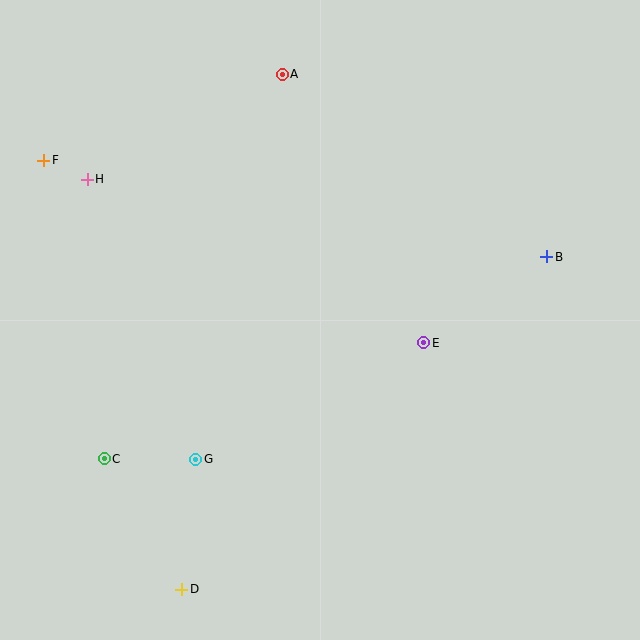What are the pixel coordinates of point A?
Point A is at (282, 74).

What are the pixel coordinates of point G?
Point G is at (196, 459).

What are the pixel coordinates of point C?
Point C is at (104, 459).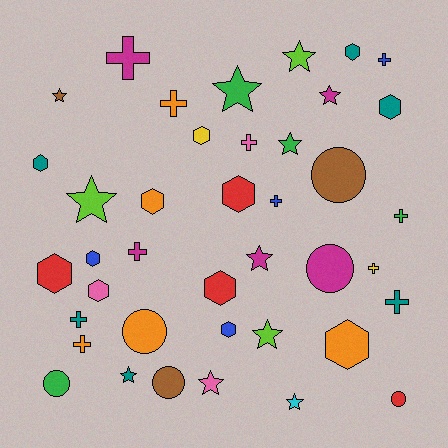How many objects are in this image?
There are 40 objects.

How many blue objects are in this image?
There are 4 blue objects.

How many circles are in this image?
There are 6 circles.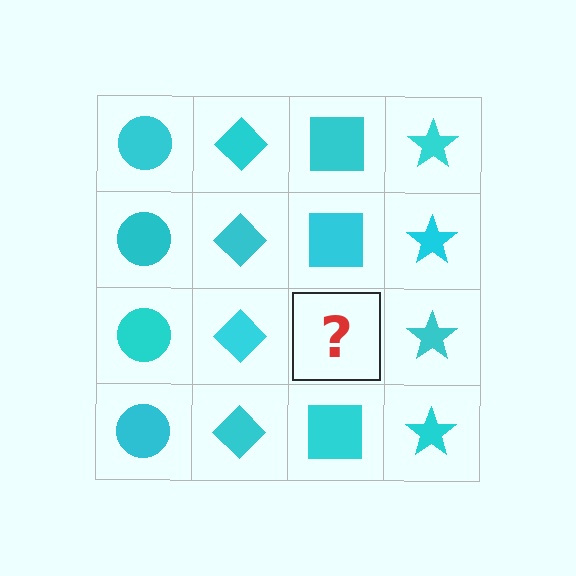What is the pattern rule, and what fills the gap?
The rule is that each column has a consistent shape. The gap should be filled with a cyan square.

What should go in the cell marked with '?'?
The missing cell should contain a cyan square.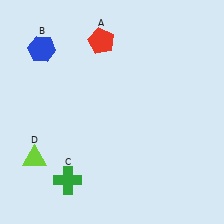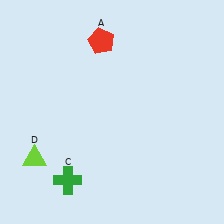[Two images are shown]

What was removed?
The blue hexagon (B) was removed in Image 2.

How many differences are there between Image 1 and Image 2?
There is 1 difference between the two images.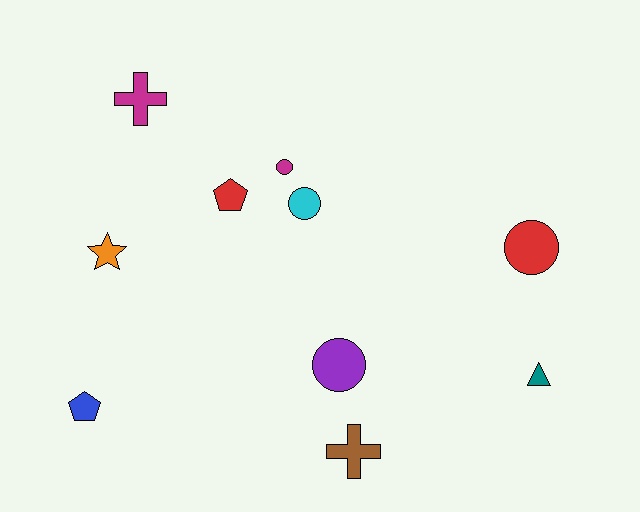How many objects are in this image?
There are 10 objects.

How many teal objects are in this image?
There is 1 teal object.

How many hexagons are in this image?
There are no hexagons.